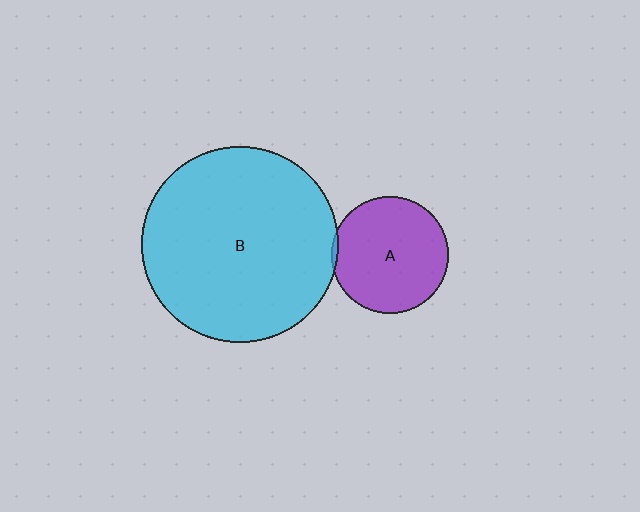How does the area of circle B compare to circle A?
Approximately 2.8 times.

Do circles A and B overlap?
Yes.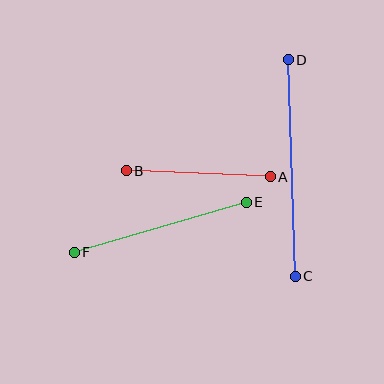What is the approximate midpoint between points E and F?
The midpoint is at approximately (160, 227) pixels.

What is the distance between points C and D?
The distance is approximately 217 pixels.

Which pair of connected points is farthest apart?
Points C and D are farthest apart.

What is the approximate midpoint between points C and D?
The midpoint is at approximately (292, 168) pixels.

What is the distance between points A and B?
The distance is approximately 144 pixels.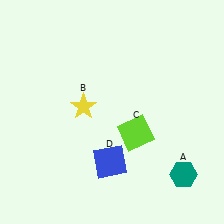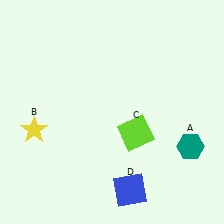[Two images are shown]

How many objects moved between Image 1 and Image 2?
3 objects moved between the two images.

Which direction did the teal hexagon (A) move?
The teal hexagon (A) moved up.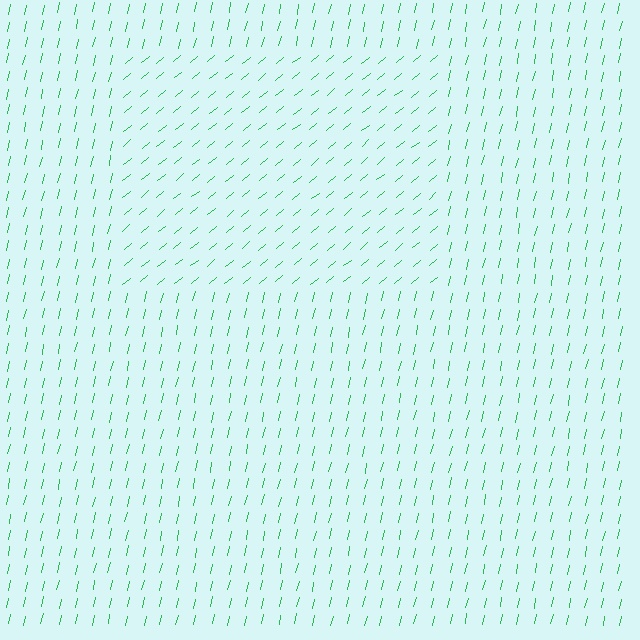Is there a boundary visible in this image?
Yes, there is a texture boundary formed by a change in line orientation.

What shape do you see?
I see a rectangle.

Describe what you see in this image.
The image is filled with small green line segments. A rectangle region in the image has lines oriented differently from the surrounding lines, creating a visible texture boundary.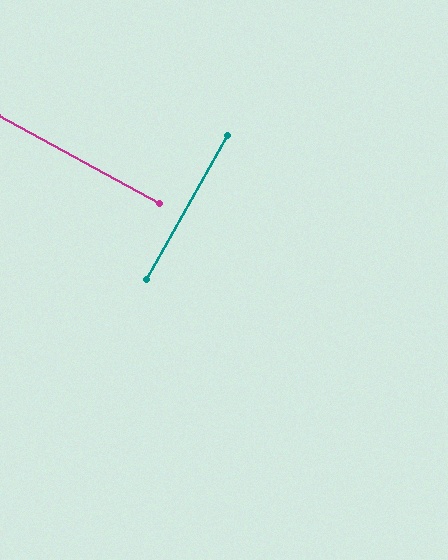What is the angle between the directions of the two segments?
Approximately 89 degrees.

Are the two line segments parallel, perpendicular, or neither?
Perpendicular — they meet at approximately 89°.